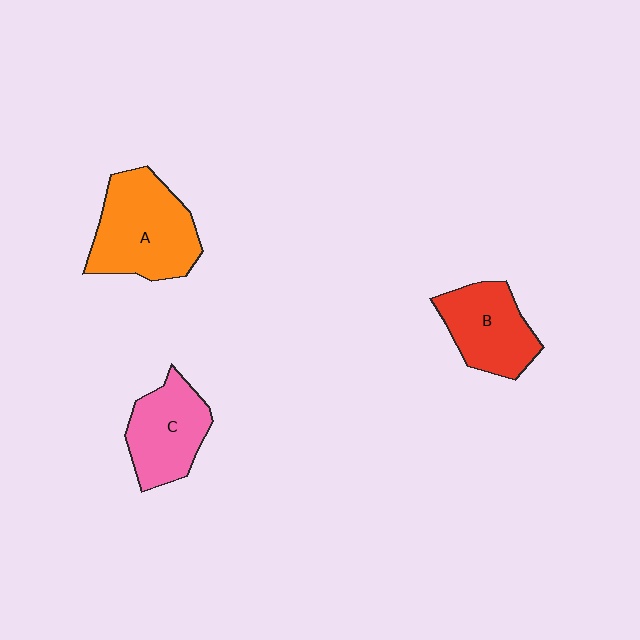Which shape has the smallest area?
Shape B (red).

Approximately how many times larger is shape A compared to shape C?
Approximately 1.3 times.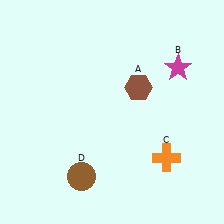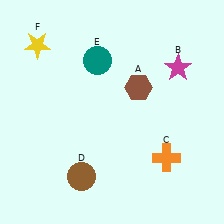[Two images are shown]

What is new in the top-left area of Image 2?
A teal circle (E) was added in the top-left area of Image 2.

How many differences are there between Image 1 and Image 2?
There are 2 differences between the two images.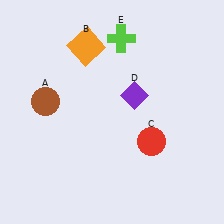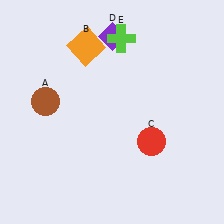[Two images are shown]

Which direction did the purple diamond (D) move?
The purple diamond (D) moved up.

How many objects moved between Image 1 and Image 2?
1 object moved between the two images.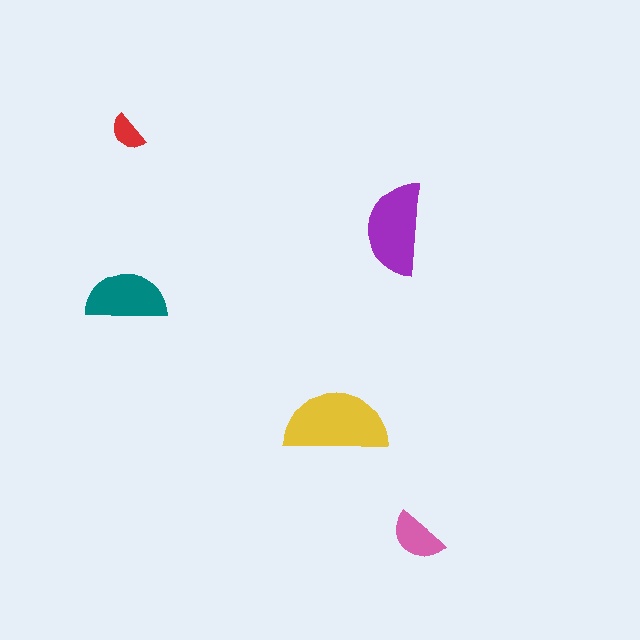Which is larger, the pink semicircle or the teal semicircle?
The teal one.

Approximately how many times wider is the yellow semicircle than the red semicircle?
About 2.5 times wider.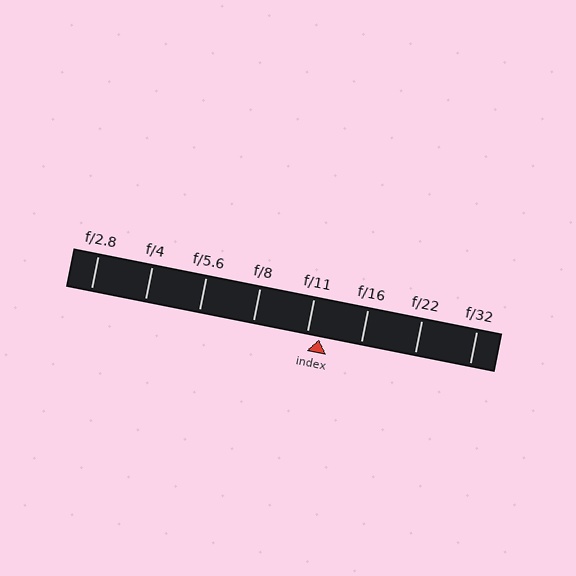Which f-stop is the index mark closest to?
The index mark is closest to f/11.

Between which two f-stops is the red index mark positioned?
The index mark is between f/11 and f/16.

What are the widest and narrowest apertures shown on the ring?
The widest aperture shown is f/2.8 and the narrowest is f/32.